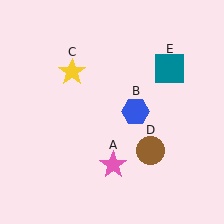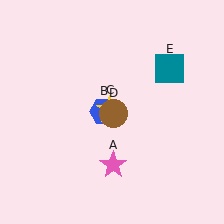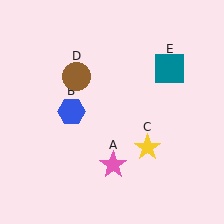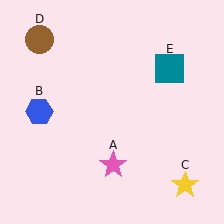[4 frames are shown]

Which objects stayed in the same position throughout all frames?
Pink star (object A) and teal square (object E) remained stationary.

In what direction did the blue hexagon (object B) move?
The blue hexagon (object B) moved left.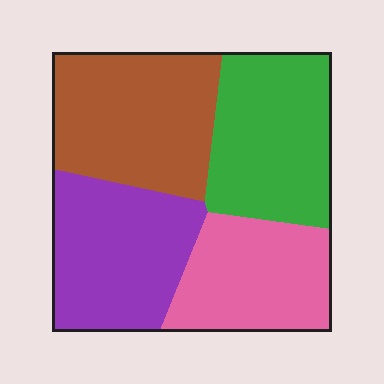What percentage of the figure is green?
Green covers about 25% of the figure.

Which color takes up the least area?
Pink, at roughly 20%.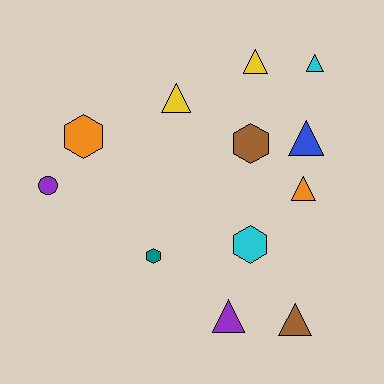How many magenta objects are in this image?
There are no magenta objects.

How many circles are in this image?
There is 1 circle.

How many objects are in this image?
There are 12 objects.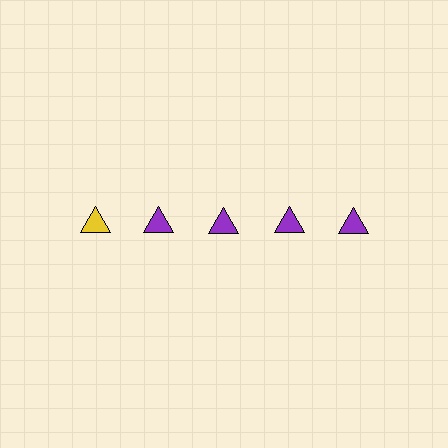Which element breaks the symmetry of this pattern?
The yellow triangle in the top row, leftmost column breaks the symmetry. All other shapes are purple triangles.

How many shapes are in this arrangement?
There are 5 shapes arranged in a grid pattern.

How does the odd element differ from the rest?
It has a different color: yellow instead of purple.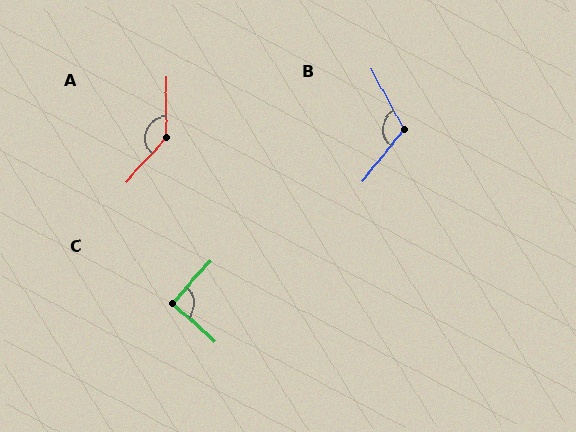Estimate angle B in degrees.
Approximately 112 degrees.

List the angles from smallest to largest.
C (90°), B (112°), A (138°).